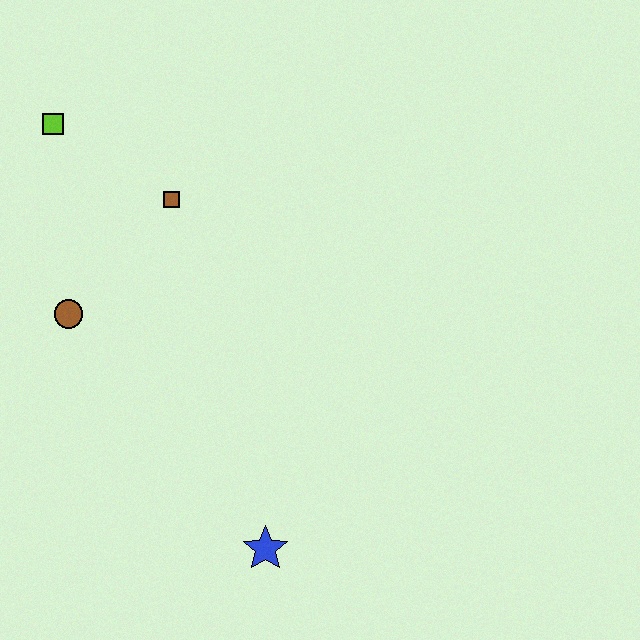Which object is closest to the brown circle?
The brown square is closest to the brown circle.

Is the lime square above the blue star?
Yes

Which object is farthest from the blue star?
The lime square is farthest from the blue star.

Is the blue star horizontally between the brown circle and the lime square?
No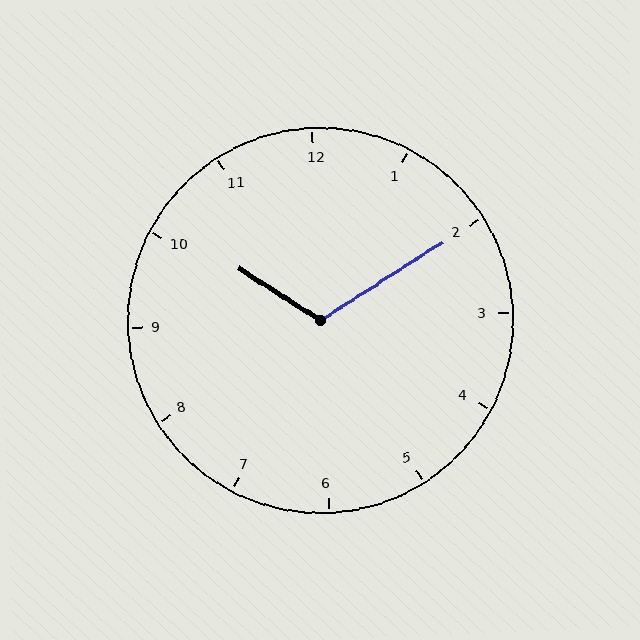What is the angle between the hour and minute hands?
Approximately 115 degrees.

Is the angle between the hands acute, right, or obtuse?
It is obtuse.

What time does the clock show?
10:10.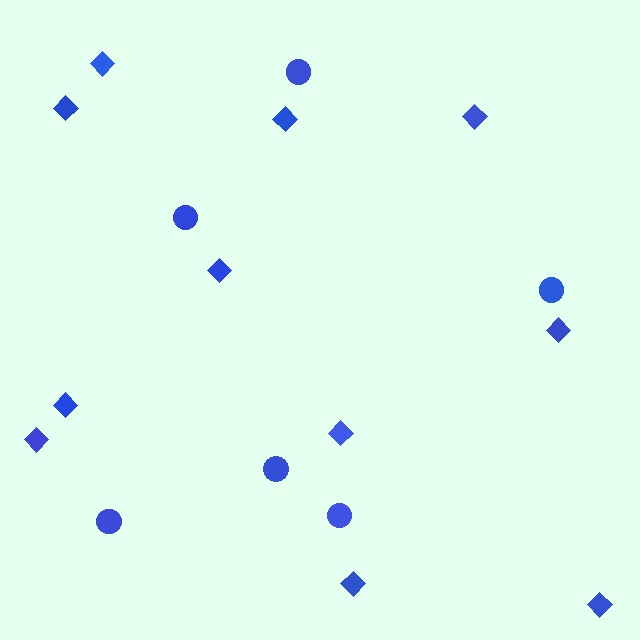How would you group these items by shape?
There are 2 groups: one group of diamonds (11) and one group of circles (6).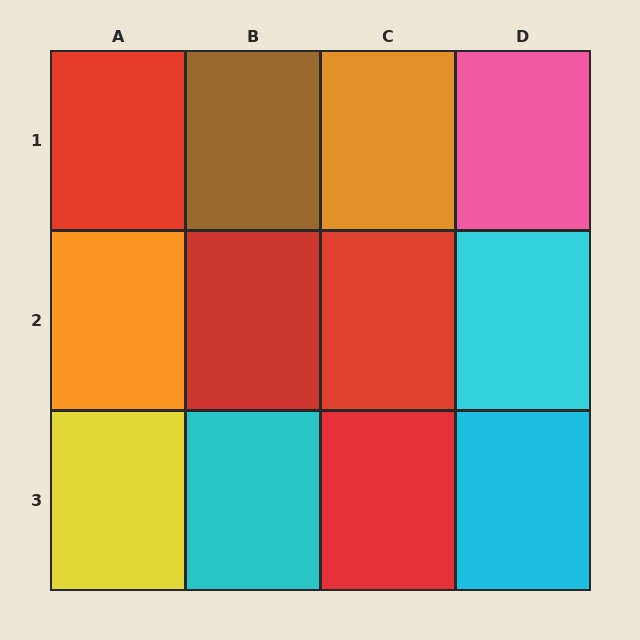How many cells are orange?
2 cells are orange.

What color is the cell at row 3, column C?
Red.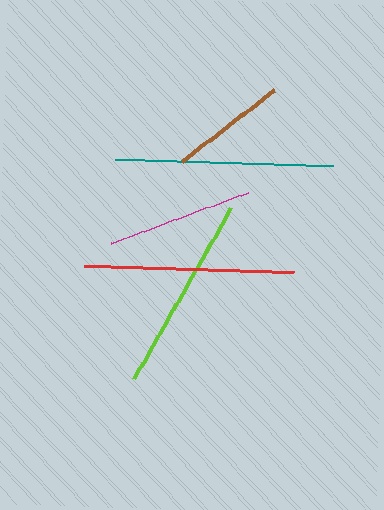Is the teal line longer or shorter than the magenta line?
The teal line is longer than the magenta line.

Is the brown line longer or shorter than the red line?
The red line is longer than the brown line.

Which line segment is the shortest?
The brown line is the shortest at approximately 117 pixels.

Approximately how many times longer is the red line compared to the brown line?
The red line is approximately 1.8 times the length of the brown line.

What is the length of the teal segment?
The teal segment is approximately 218 pixels long.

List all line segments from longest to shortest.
From longest to shortest: teal, red, lime, magenta, brown.